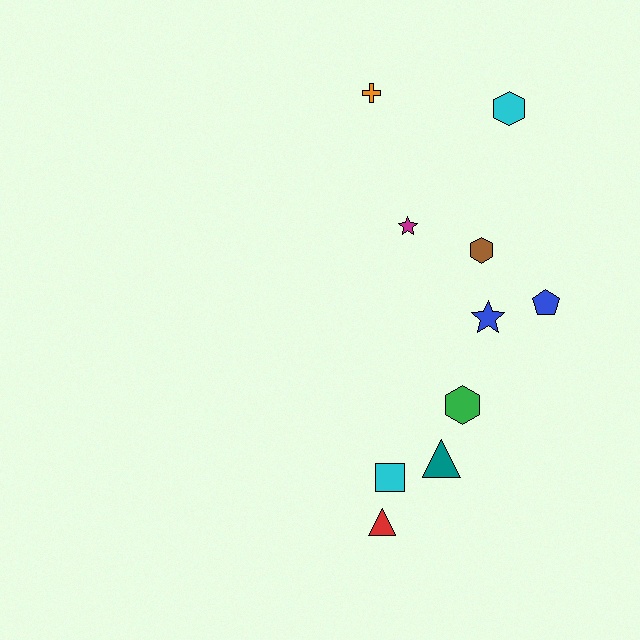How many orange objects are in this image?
There is 1 orange object.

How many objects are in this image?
There are 10 objects.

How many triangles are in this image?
There are 2 triangles.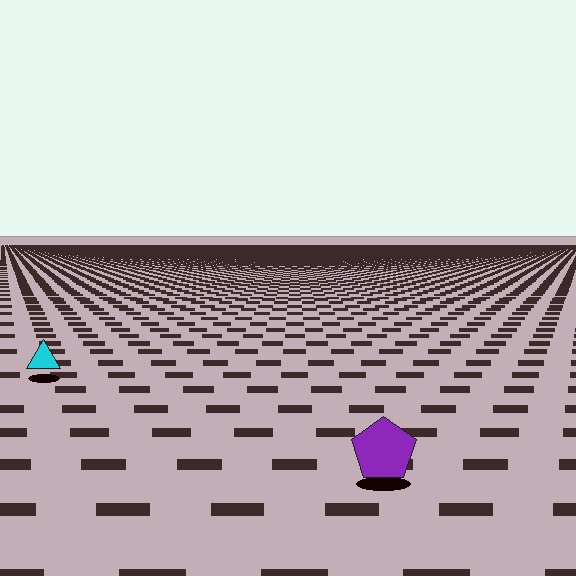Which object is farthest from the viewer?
The cyan triangle is farthest from the viewer. It appears smaller and the ground texture around it is denser.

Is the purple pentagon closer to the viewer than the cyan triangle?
Yes. The purple pentagon is closer — you can tell from the texture gradient: the ground texture is coarser near it.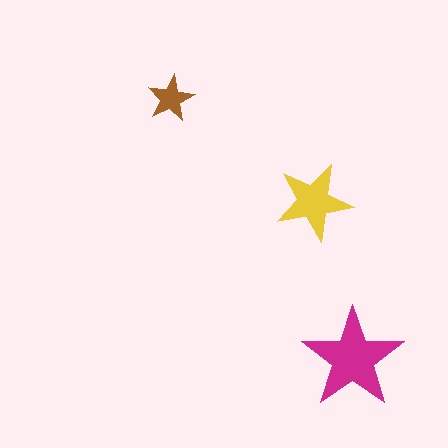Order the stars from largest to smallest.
the magenta one, the yellow one, the brown one.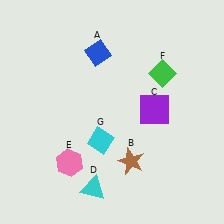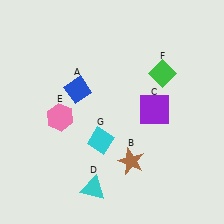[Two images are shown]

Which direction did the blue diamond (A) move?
The blue diamond (A) moved down.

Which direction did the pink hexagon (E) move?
The pink hexagon (E) moved up.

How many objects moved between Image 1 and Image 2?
2 objects moved between the two images.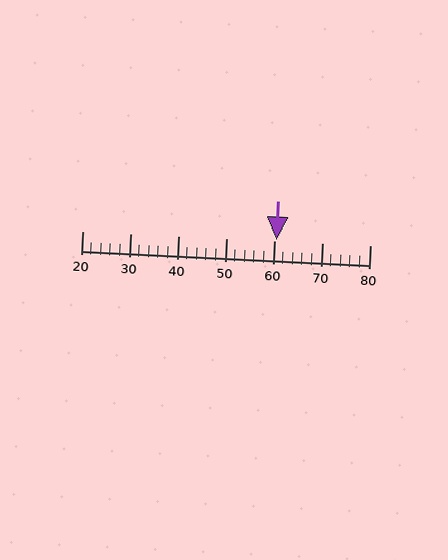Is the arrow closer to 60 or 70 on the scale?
The arrow is closer to 60.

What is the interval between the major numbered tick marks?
The major tick marks are spaced 10 units apart.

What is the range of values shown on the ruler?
The ruler shows values from 20 to 80.